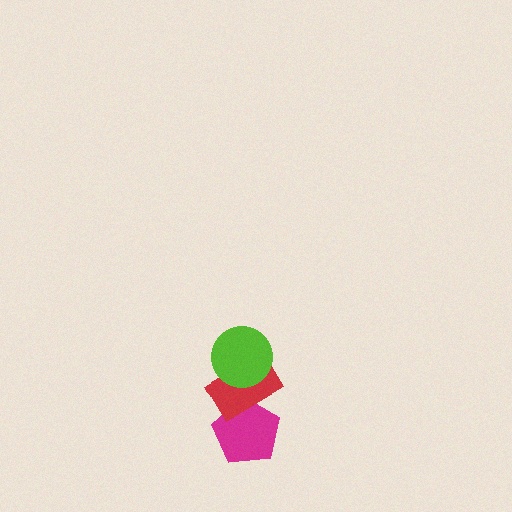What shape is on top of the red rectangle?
The lime circle is on top of the red rectangle.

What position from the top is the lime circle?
The lime circle is 1st from the top.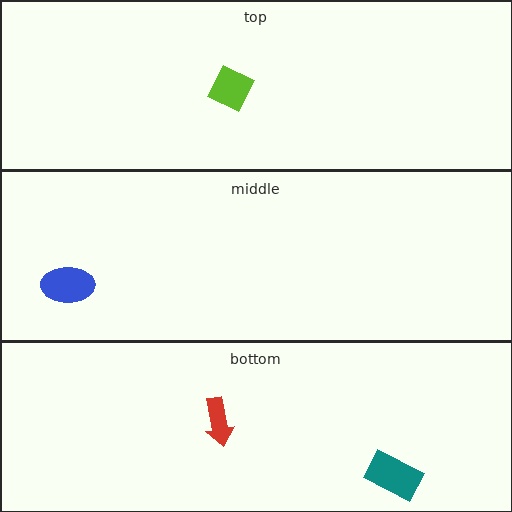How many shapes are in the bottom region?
2.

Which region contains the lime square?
The top region.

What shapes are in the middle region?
The blue ellipse.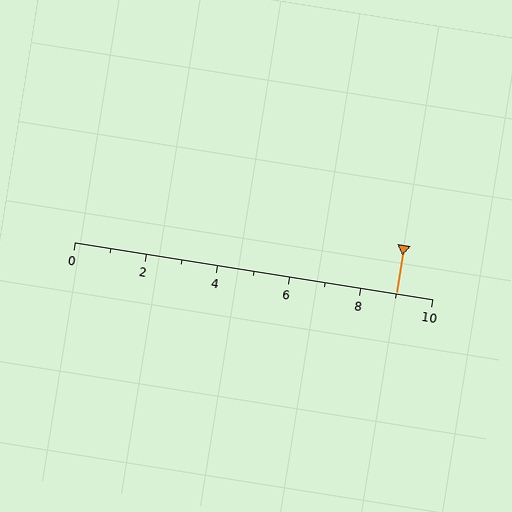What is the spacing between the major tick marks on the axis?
The major ticks are spaced 2 apart.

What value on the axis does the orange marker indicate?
The marker indicates approximately 9.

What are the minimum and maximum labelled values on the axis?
The axis runs from 0 to 10.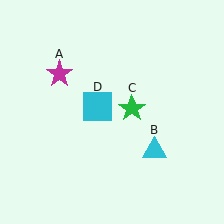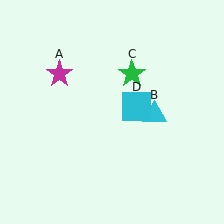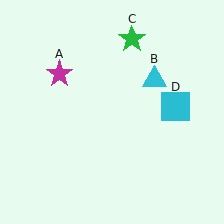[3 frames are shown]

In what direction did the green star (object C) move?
The green star (object C) moved up.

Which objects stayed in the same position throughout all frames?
Magenta star (object A) remained stationary.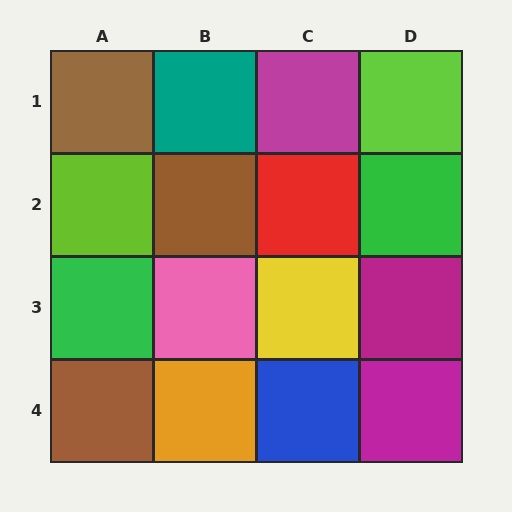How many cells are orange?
1 cell is orange.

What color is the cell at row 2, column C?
Red.